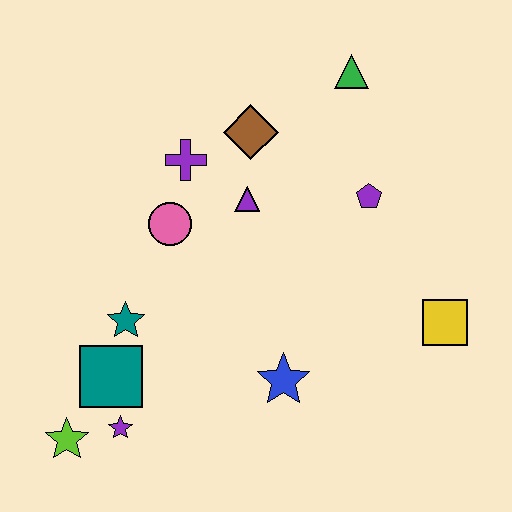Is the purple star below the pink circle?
Yes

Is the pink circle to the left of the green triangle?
Yes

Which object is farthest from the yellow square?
The lime star is farthest from the yellow square.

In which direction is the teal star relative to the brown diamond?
The teal star is below the brown diamond.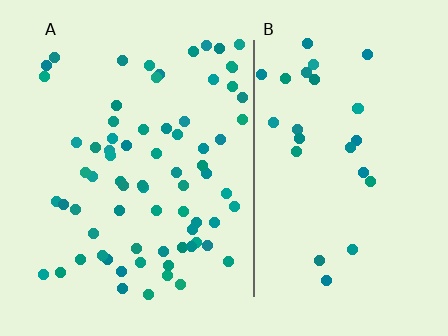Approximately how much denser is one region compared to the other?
Approximately 2.6× — region A over region B.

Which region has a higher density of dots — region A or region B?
A (the left).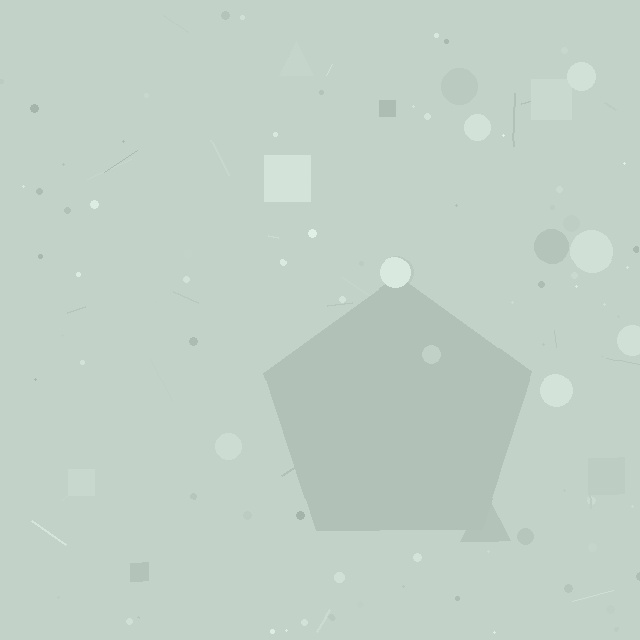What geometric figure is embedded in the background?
A pentagon is embedded in the background.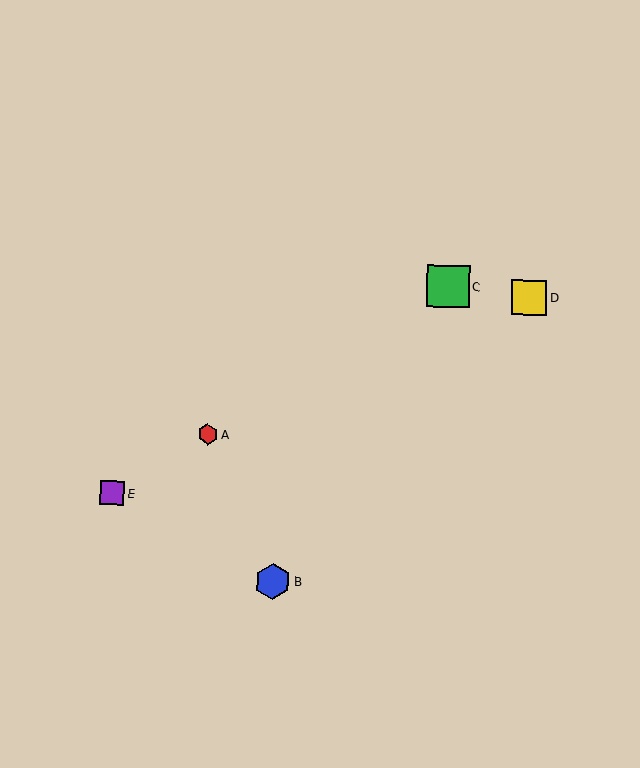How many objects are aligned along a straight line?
3 objects (A, C, E) are aligned along a straight line.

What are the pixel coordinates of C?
Object C is at (448, 287).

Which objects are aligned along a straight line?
Objects A, C, E are aligned along a straight line.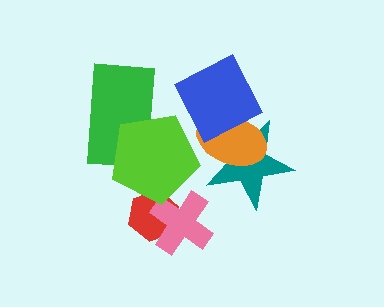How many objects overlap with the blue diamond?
2 objects overlap with the blue diamond.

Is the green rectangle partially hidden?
Yes, it is partially covered by another shape.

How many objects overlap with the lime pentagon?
3 objects overlap with the lime pentagon.